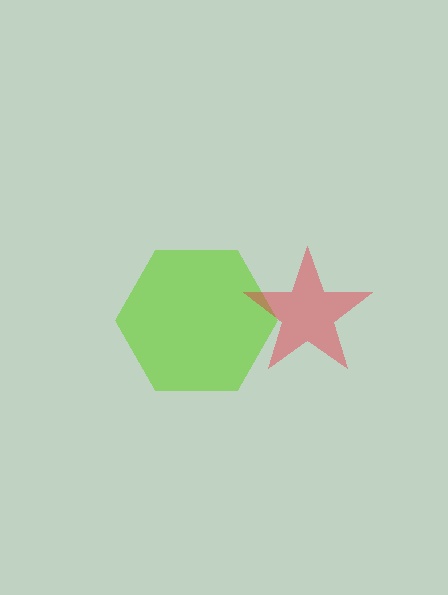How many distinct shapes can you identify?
There are 2 distinct shapes: a lime hexagon, a red star.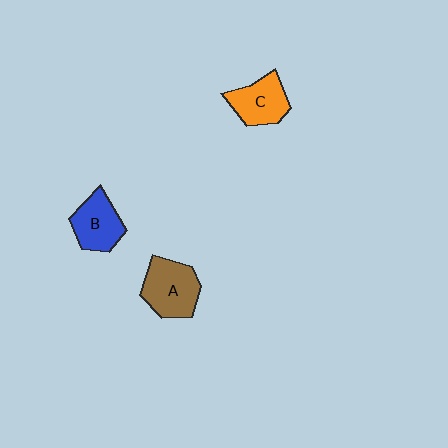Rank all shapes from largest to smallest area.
From largest to smallest: A (brown), C (orange), B (blue).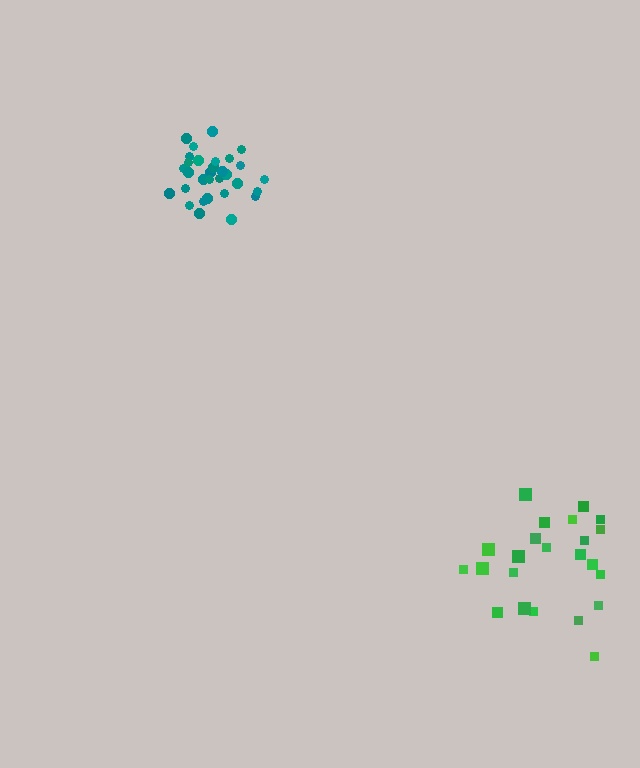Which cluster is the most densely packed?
Teal.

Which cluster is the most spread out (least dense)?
Green.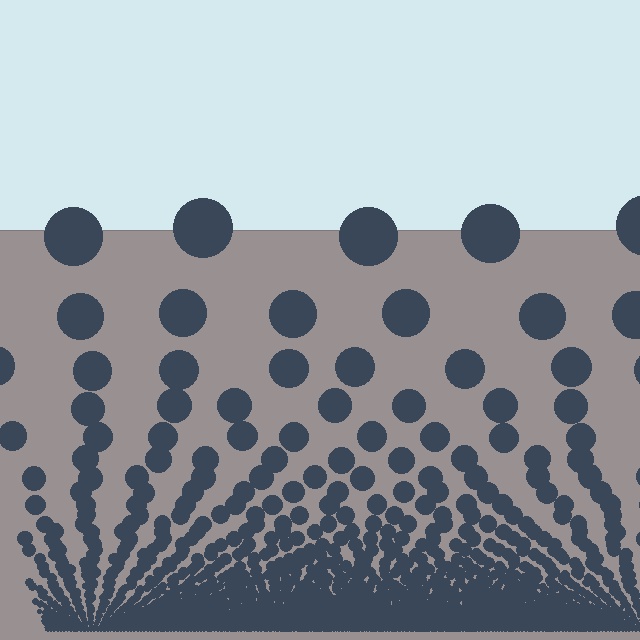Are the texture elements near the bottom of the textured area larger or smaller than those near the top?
Smaller. The gradient is inverted — elements near the bottom are smaller and denser.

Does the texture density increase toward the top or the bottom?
Density increases toward the bottom.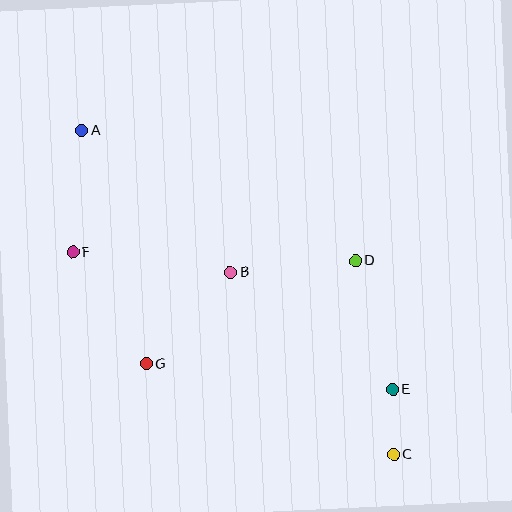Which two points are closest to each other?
Points C and E are closest to each other.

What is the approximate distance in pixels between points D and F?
The distance between D and F is approximately 283 pixels.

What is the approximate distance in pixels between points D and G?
The distance between D and G is approximately 233 pixels.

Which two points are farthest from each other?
Points A and C are farthest from each other.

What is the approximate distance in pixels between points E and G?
The distance between E and G is approximately 248 pixels.